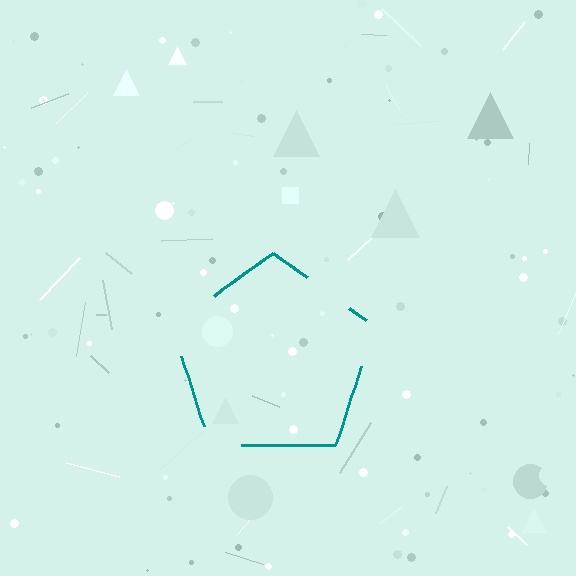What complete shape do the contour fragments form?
The contour fragments form a pentagon.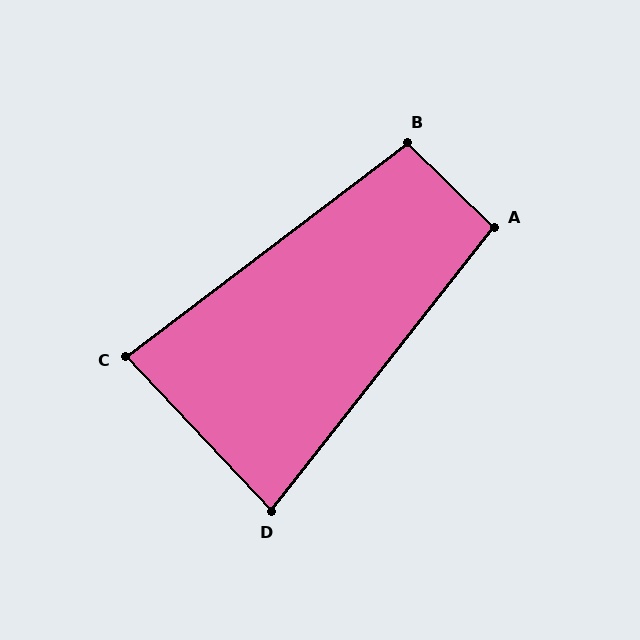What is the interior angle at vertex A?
Approximately 96 degrees (obtuse).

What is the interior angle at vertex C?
Approximately 84 degrees (acute).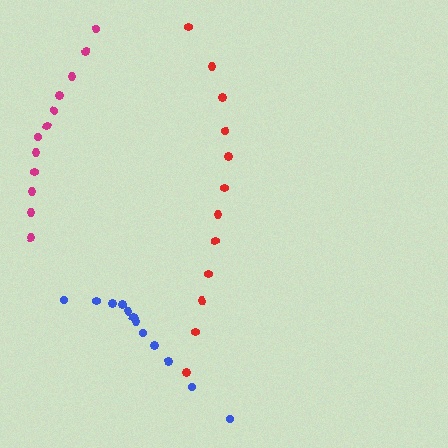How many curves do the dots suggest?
There are 3 distinct paths.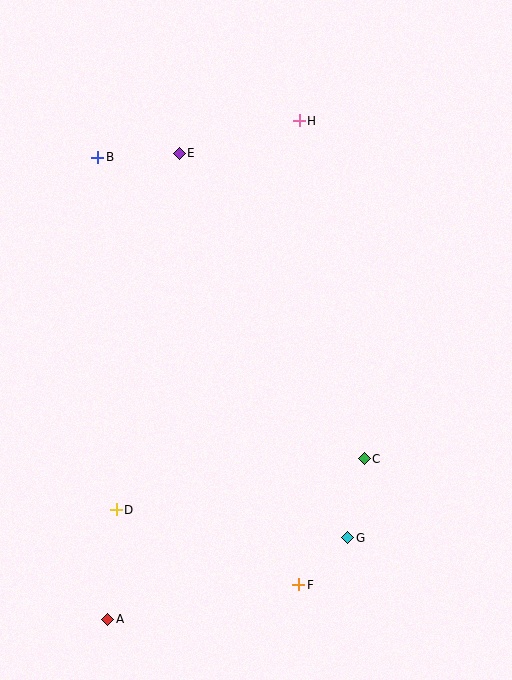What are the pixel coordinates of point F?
Point F is at (299, 585).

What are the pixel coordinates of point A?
Point A is at (108, 619).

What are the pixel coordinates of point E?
Point E is at (179, 153).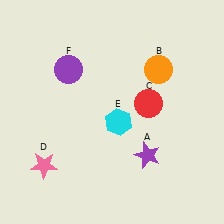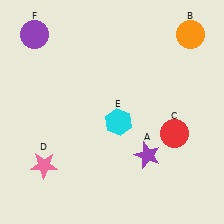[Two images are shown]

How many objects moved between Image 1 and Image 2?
3 objects moved between the two images.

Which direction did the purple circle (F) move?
The purple circle (F) moved up.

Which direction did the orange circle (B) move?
The orange circle (B) moved up.